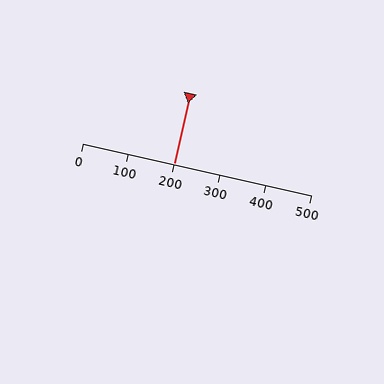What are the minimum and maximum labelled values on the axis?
The axis runs from 0 to 500.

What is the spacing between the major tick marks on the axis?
The major ticks are spaced 100 apart.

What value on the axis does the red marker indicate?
The marker indicates approximately 200.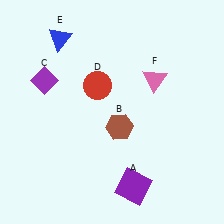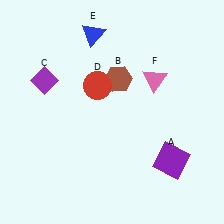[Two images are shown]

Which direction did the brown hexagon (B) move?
The brown hexagon (B) moved up.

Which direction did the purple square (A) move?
The purple square (A) moved right.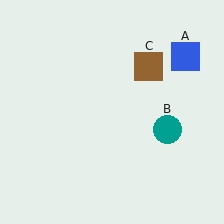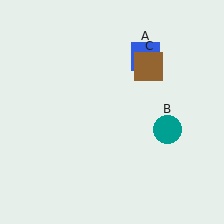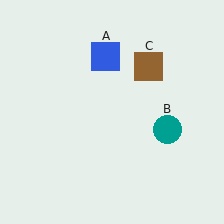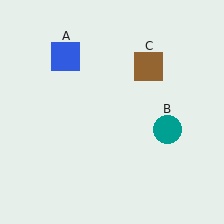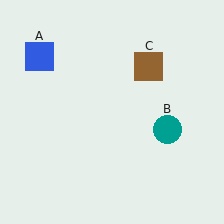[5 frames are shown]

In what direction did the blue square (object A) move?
The blue square (object A) moved left.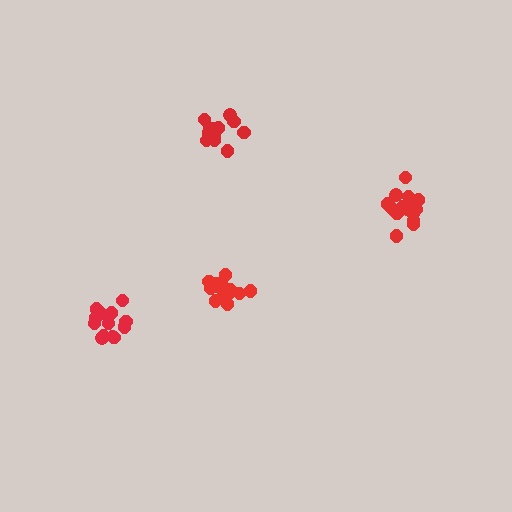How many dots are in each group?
Group 1: 13 dots, Group 2: 17 dots, Group 3: 13 dots, Group 4: 17 dots (60 total).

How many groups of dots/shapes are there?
There are 4 groups.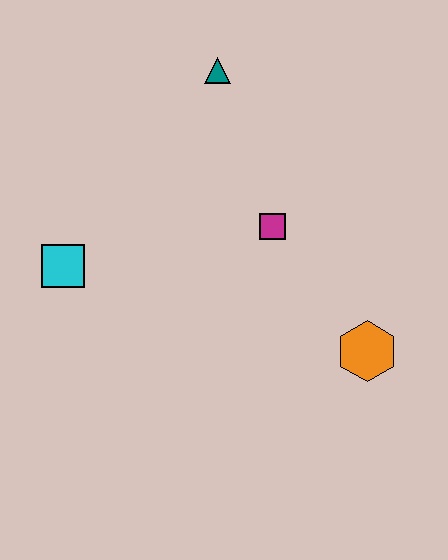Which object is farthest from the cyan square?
The orange hexagon is farthest from the cyan square.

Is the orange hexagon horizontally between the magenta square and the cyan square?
No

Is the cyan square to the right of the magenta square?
No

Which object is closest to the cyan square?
The magenta square is closest to the cyan square.